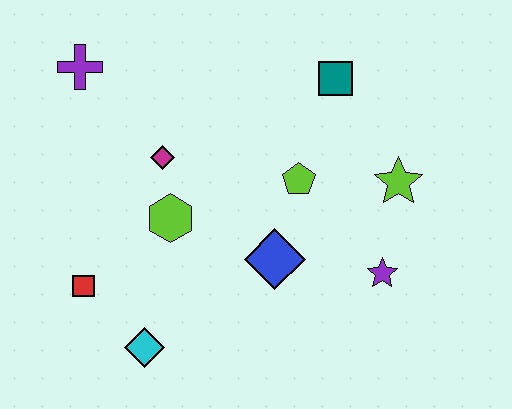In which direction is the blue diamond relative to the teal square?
The blue diamond is below the teal square.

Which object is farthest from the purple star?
The purple cross is farthest from the purple star.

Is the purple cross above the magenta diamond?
Yes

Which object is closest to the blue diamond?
The lime pentagon is closest to the blue diamond.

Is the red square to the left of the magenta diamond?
Yes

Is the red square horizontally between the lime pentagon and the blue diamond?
No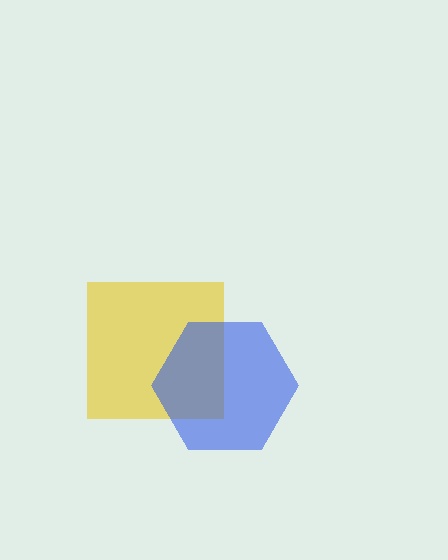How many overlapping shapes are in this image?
There are 2 overlapping shapes in the image.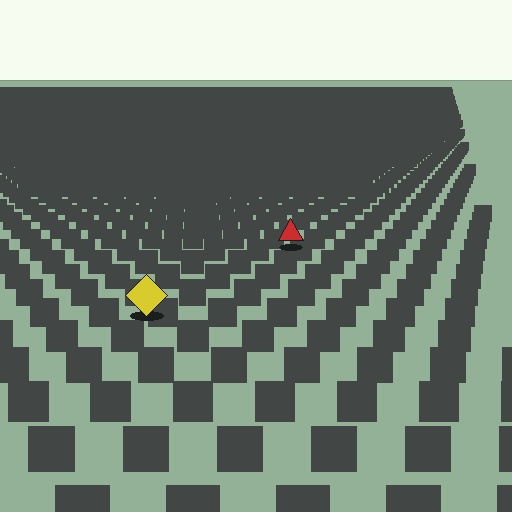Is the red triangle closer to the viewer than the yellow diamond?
No. The yellow diamond is closer — you can tell from the texture gradient: the ground texture is coarser near it.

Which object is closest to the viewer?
The yellow diamond is closest. The texture marks near it are larger and more spread out.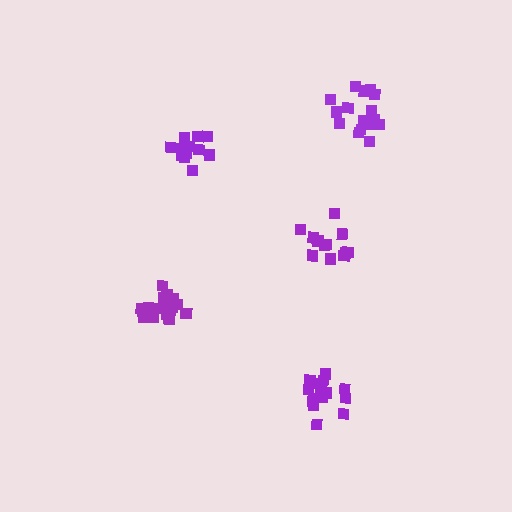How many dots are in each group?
Group 1: 16 dots, Group 2: 13 dots, Group 3: 18 dots, Group 4: 12 dots, Group 5: 17 dots (76 total).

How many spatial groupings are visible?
There are 5 spatial groupings.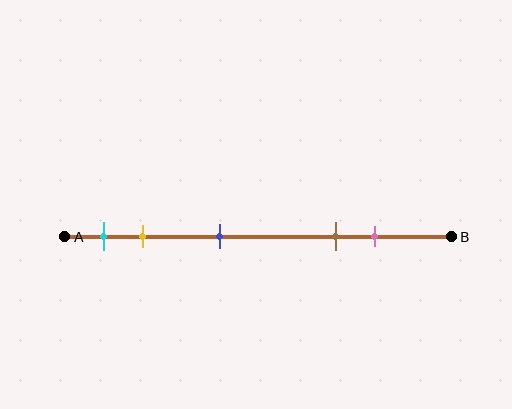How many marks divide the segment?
There are 5 marks dividing the segment.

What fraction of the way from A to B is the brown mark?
The brown mark is approximately 70% (0.7) of the way from A to B.